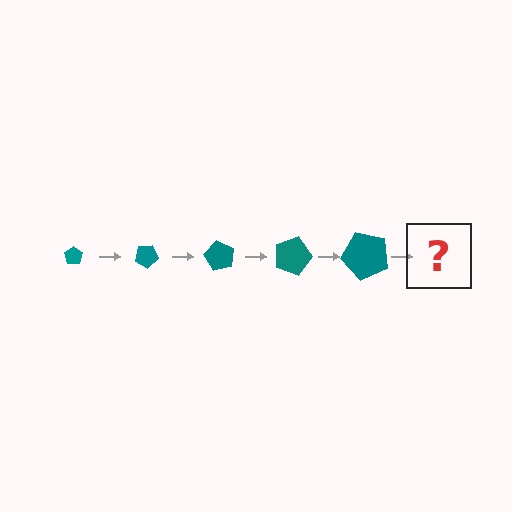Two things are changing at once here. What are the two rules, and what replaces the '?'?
The two rules are that the pentagon grows larger each step and it rotates 30 degrees each step. The '?' should be a pentagon, larger than the previous one and rotated 150 degrees from the start.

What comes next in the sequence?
The next element should be a pentagon, larger than the previous one and rotated 150 degrees from the start.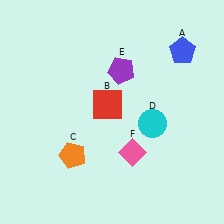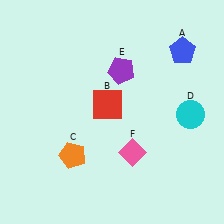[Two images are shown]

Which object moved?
The cyan circle (D) moved right.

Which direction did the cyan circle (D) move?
The cyan circle (D) moved right.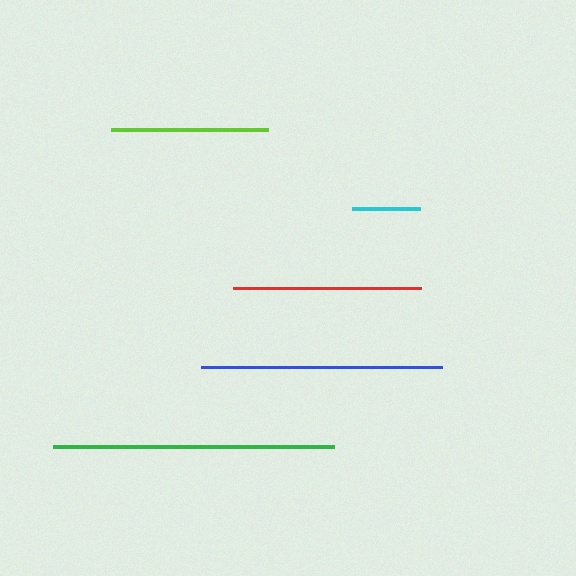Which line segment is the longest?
The green line is the longest at approximately 281 pixels.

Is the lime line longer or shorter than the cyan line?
The lime line is longer than the cyan line.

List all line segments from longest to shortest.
From longest to shortest: green, blue, red, lime, cyan.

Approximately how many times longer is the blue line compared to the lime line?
The blue line is approximately 1.5 times the length of the lime line.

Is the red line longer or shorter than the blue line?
The blue line is longer than the red line.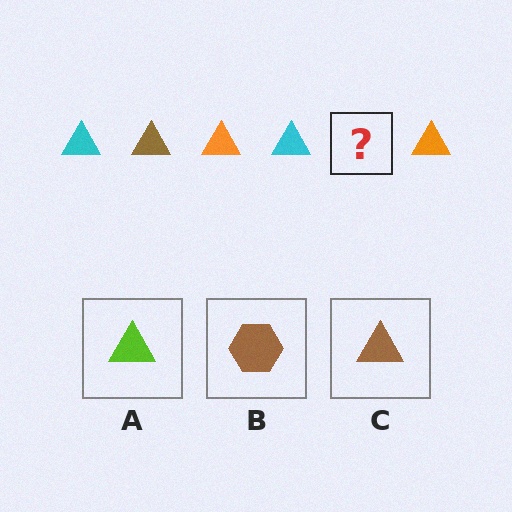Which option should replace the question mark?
Option C.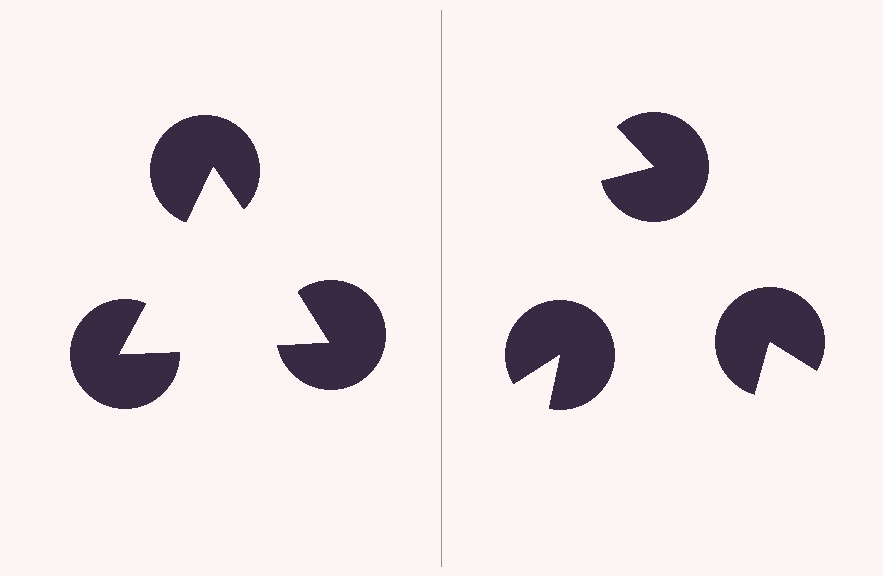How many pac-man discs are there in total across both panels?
6 — 3 on each side.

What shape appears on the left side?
An illusory triangle.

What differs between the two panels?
The pac-man discs are positioned identically on both sides; only the wedge orientations differ. On the left they align to a triangle; on the right they are misaligned.